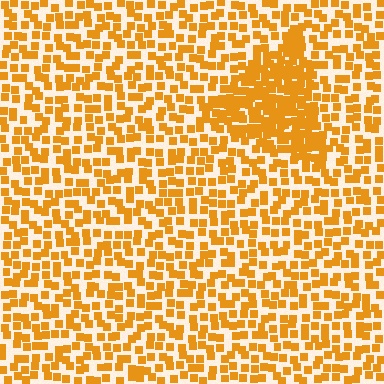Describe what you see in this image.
The image contains small orange elements arranged at two different densities. A triangle-shaped region is visible where the elements are more densely packed than the surrounding area.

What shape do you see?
I see a triangle.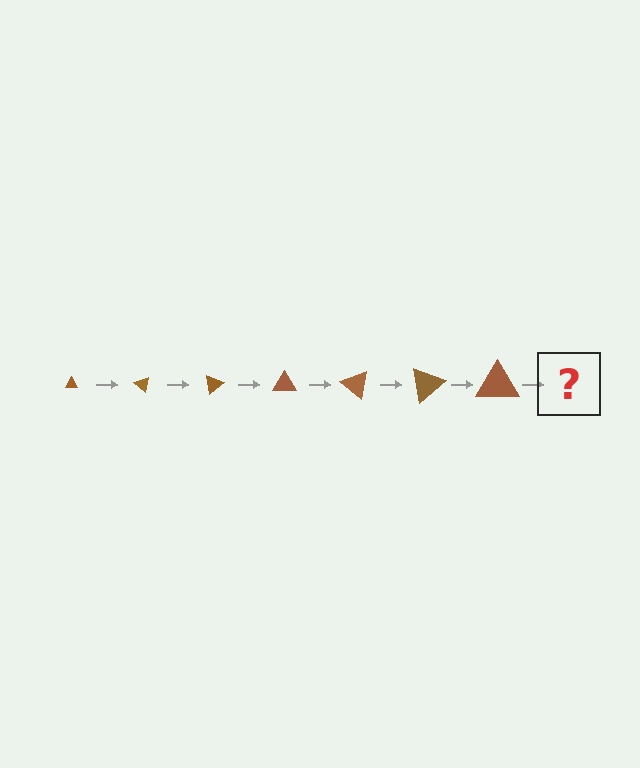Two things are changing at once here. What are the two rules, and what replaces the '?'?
The two rules are that the triangle grows larger each step and it rotates 40 degrees each step. The '?' should be a triangle, larger than the previous one and rotated 280 degrees from the start.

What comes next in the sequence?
The next element should be a triangle, larger than the previous one and rotated 280 degrees from the start.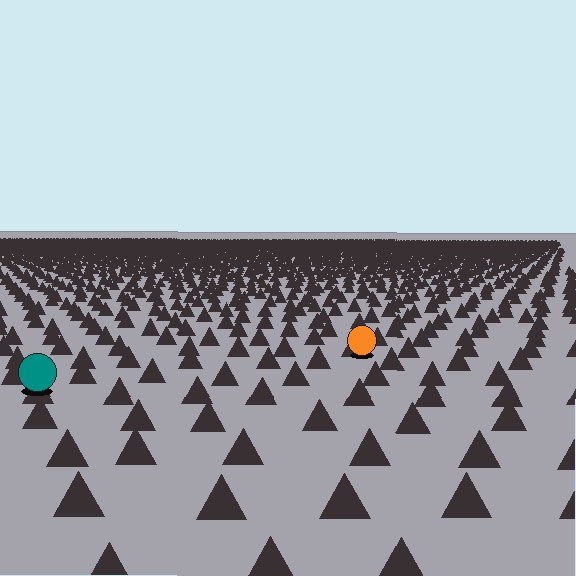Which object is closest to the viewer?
The teal circle is closest. The texture marks near it are larger and more spread out.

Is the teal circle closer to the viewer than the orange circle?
Yes. The teal circle is closer — you can tell from the texture gradient: the ground texture is coarser near it.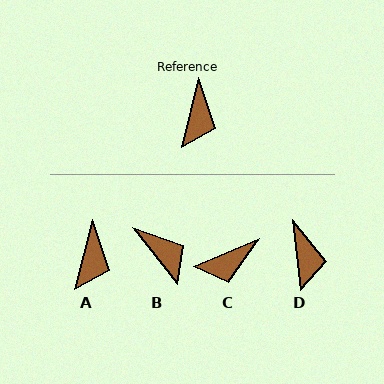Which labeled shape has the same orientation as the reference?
A.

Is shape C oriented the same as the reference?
No, it is off by about 54 degrees.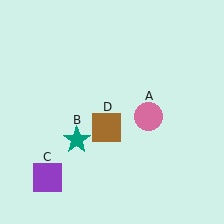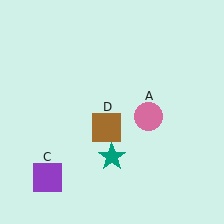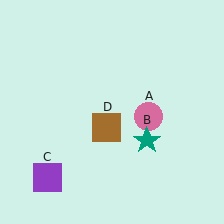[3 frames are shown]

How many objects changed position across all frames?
1 object changed position: teal star (object B).